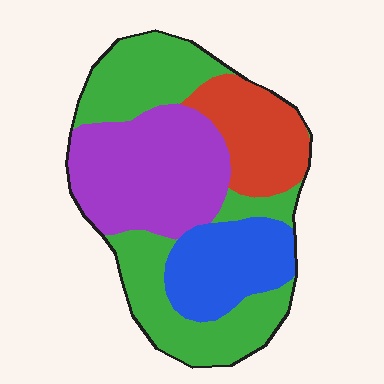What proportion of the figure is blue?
Blue takes up about one sixth (1/6) of the figure.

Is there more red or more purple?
Purple.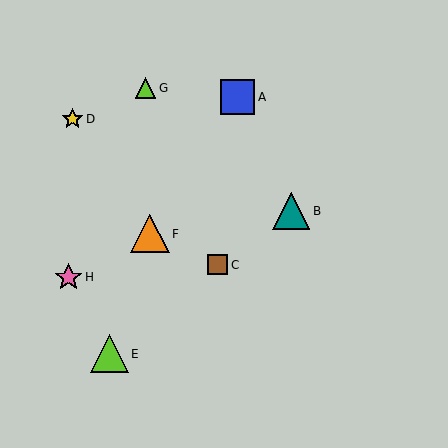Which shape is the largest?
The orange triangle (labeled F) is the largest.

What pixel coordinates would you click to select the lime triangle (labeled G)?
Click at (146, 88) to select the lime triangle G.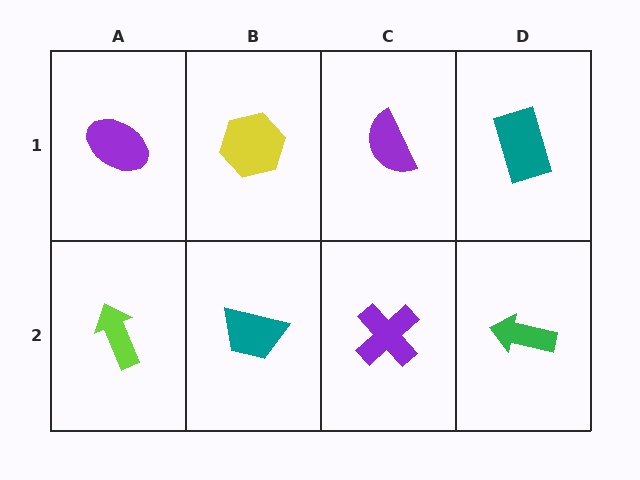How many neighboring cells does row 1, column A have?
2.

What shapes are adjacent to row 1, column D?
A green arrow (row 2, column D), a purple semicircle (row 1, column C).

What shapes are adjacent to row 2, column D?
A teal rectangle (row 1, column D), a purple cross (row 2, column C).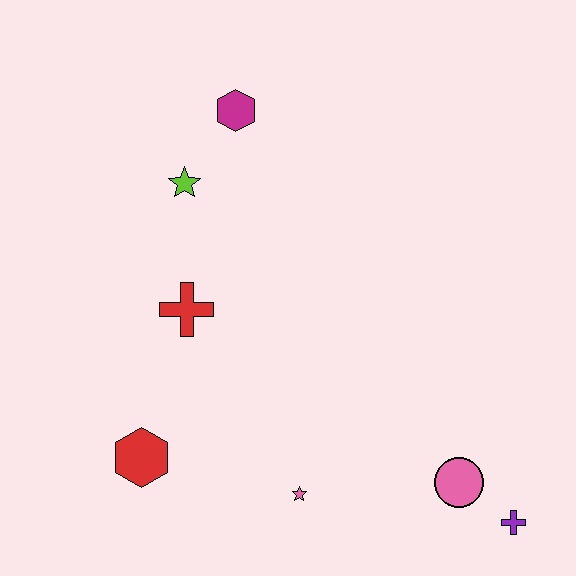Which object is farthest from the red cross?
The purple cross is farthest from the red cross.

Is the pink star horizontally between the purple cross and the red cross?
Yes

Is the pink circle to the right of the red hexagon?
Yes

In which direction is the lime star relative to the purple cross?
The lime star is above the purple cross.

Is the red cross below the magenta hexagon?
Yes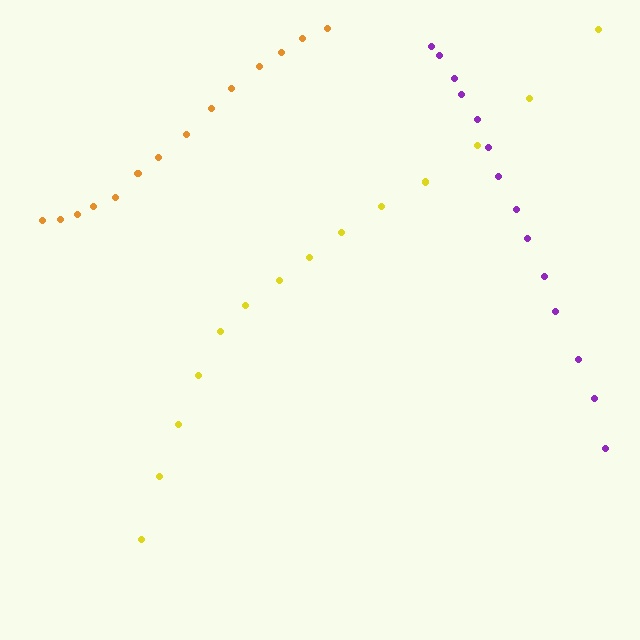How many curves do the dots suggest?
There are 3 distinct paths.